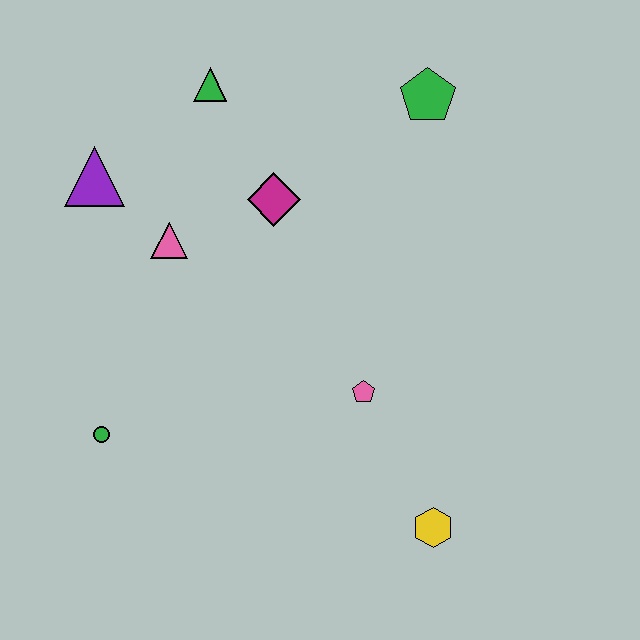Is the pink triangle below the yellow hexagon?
No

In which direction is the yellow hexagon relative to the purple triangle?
The yellow hexagon is below the purple triangle.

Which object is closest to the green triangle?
The magenta diamond is closest to the green triangle.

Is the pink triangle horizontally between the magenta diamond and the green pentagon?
No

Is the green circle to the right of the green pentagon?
No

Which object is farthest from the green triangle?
The yellow hexagon is farthest from the green triangle.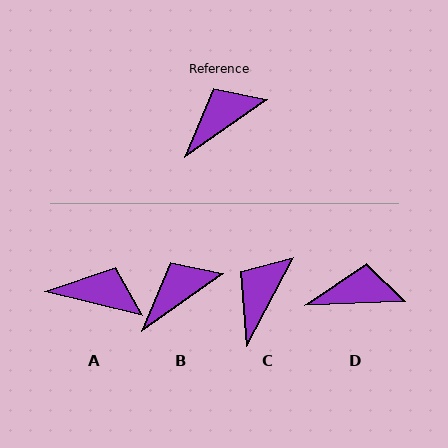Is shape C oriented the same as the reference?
No, it is off by about 27 degrees.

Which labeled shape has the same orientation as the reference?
B.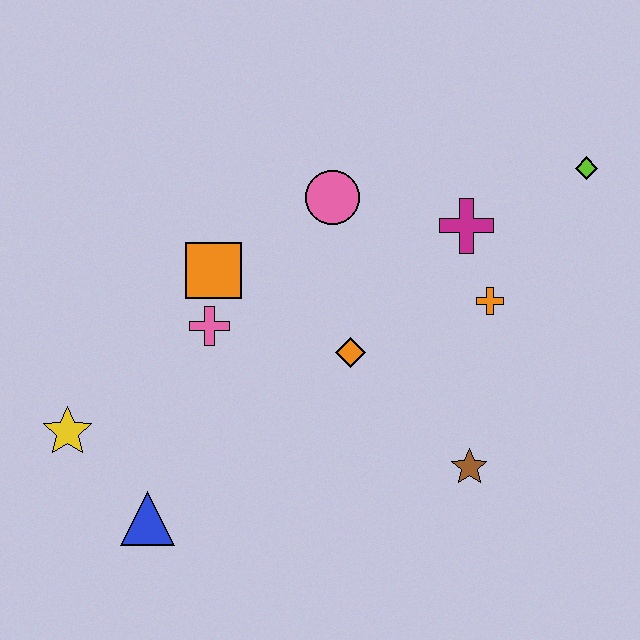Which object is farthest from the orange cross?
The yellow star is farthest from the orange cross.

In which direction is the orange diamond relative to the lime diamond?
The orange diamond is to the left of the lime diamond.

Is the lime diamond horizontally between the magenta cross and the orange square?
No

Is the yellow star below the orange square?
Yes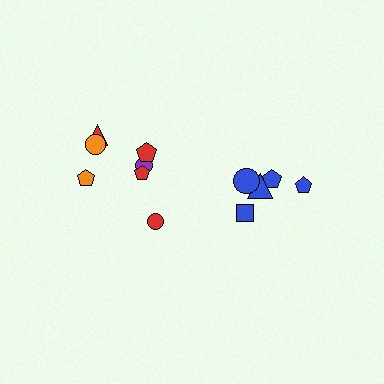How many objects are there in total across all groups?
There are 12 objects.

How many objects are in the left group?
There are 7 objects.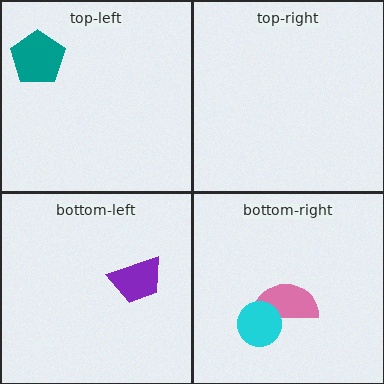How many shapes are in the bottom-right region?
2.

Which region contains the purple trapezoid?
The bottom-left region.